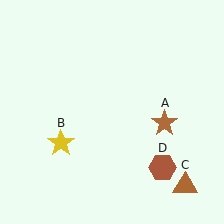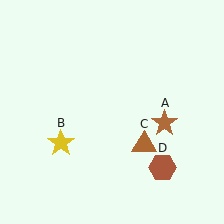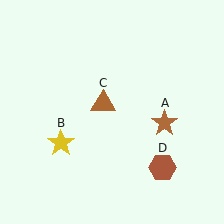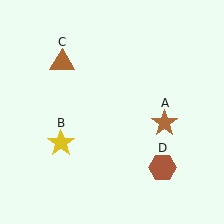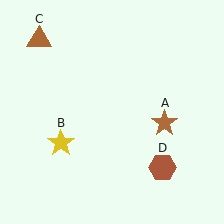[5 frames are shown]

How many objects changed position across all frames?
1 object changed position: brown triangle (object C).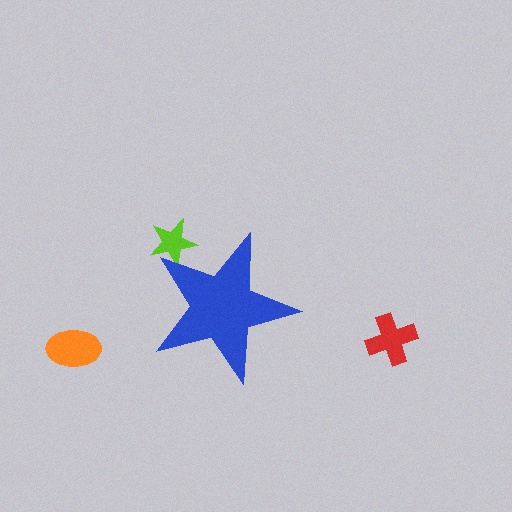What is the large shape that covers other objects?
A blue star.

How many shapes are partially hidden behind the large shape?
1 shape is partially hidden.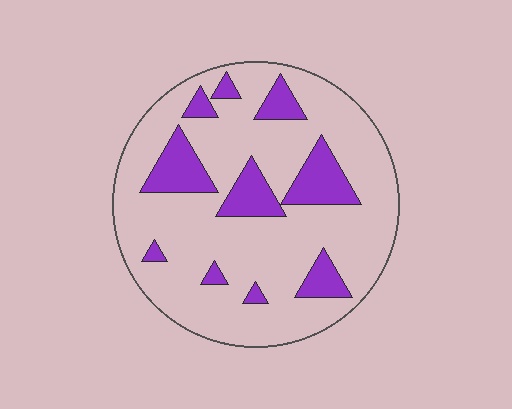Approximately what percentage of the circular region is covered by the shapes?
Approximately 20%.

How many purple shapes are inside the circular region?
10.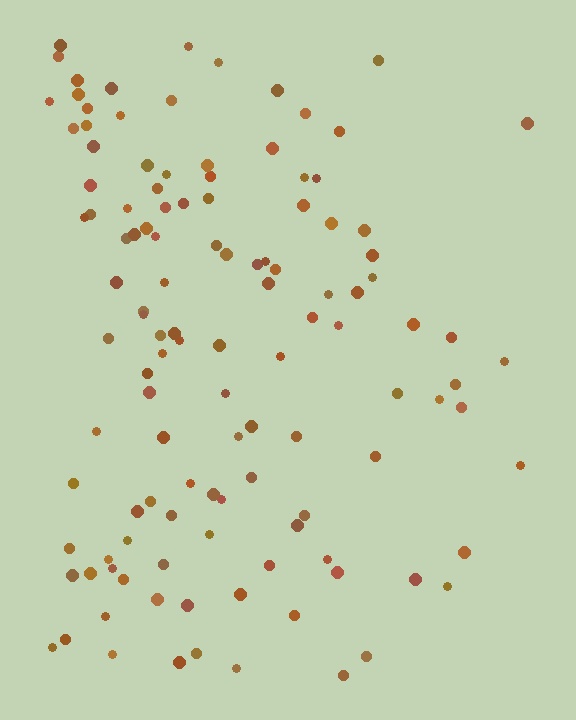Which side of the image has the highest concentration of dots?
The left.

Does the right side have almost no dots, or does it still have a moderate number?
Still a moderate number, just noticeably fewer than the left.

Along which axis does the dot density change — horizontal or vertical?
Horizontal.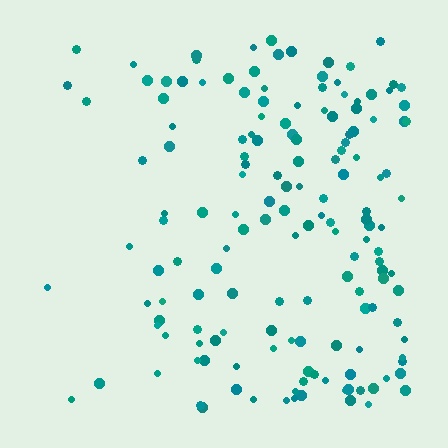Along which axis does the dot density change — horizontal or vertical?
Horizontal.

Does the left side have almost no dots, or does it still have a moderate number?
Still a moderate number, just noticeably fewer than the right.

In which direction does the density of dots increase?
From left to right, with the right side densest.